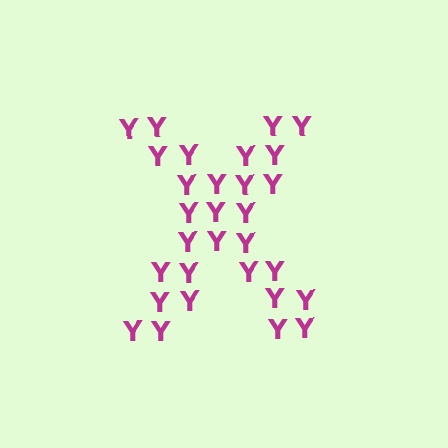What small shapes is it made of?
It is made of small letter Y's.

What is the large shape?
The large shape is the letter X.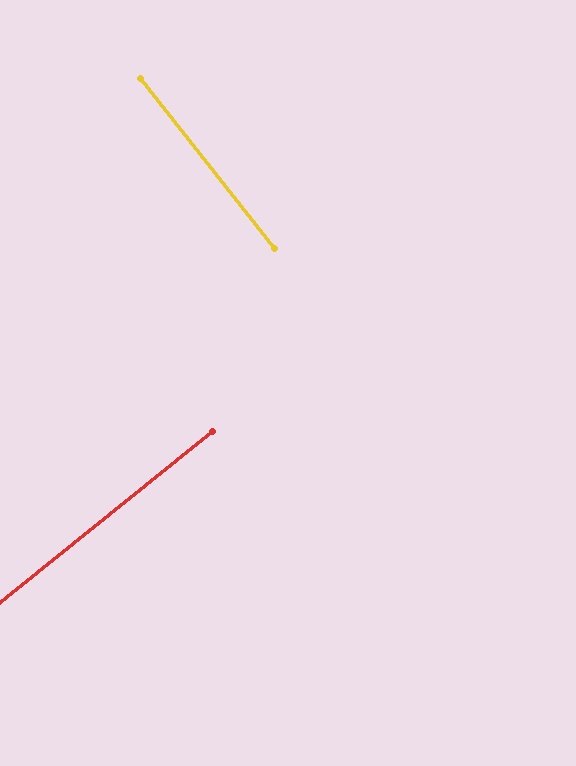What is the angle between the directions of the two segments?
Approximately 90 degrees.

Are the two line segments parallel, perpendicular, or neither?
Perpendicular — they meet at approximately 90°.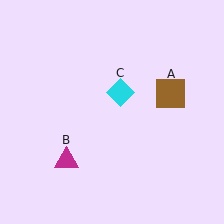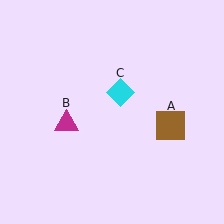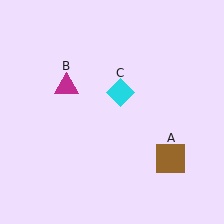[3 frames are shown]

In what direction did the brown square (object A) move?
The brown square (object A) moved down.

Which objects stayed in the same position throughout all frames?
Cyan diamond (object C) remained stationary.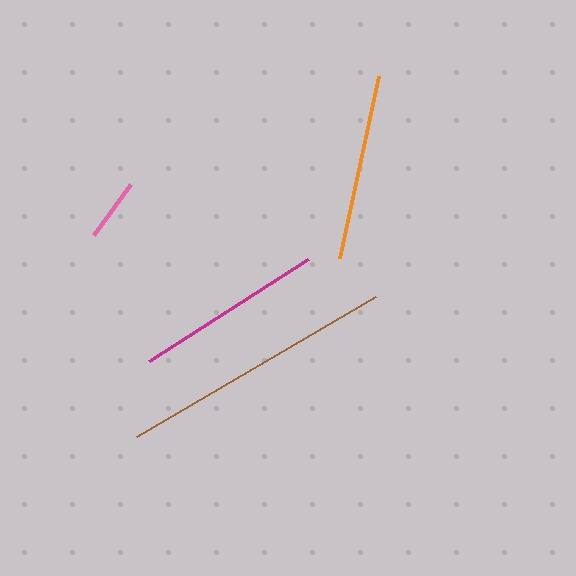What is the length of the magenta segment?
The magenta segment is approximately 189 pixels long.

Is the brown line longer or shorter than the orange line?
The brown line is longer than the orange line.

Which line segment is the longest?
The brown line is the longest at approximately 277 pixels.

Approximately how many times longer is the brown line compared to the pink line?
The brown line is approximately 4.4 times the length of the pink line.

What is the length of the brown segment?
The brown segment is approximately 277 pixels long.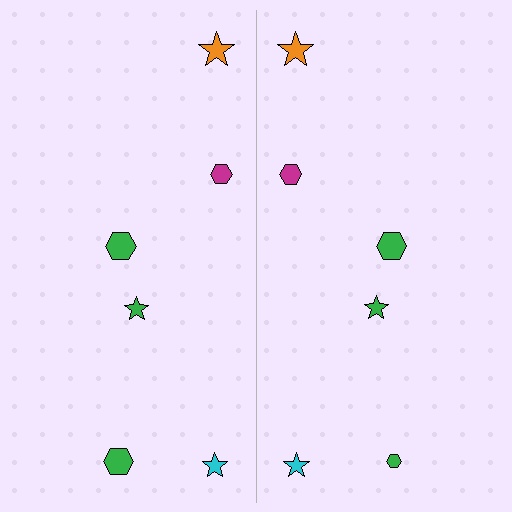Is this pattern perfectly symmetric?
No, the pattern is not perfectly symmetric. The green hexagon on the right side has a different size than its mirror counterpart.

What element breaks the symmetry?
The green hexagon on the right side has a different size than its mirror counterpart.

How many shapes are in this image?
There are 12 shapes in this image.